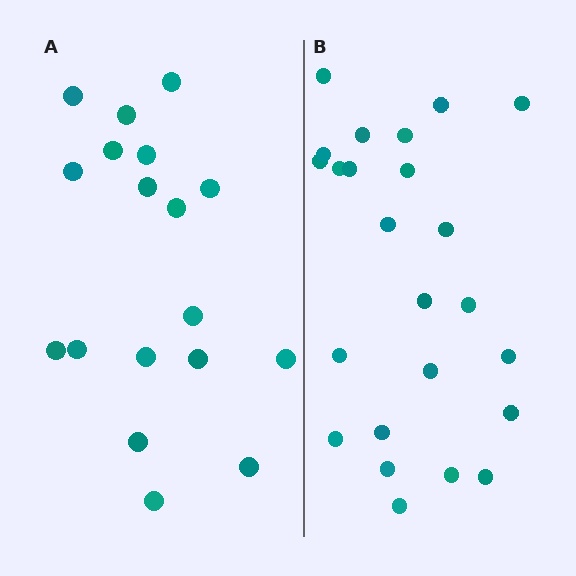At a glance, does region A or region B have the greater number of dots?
Region B (the right region) has more dots.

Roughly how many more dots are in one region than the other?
Region B has about 6 more dots than region A.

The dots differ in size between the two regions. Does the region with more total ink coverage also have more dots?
No. Region A has more total ink coverage because its dots are larger, but region B actually contains more individual dots. Total area can be misleading — the number of items is what matters here.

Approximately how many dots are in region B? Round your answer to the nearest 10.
About 20 dots. (The exact count is 24, which rounds to 20.)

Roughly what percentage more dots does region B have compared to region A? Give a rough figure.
About 35% more.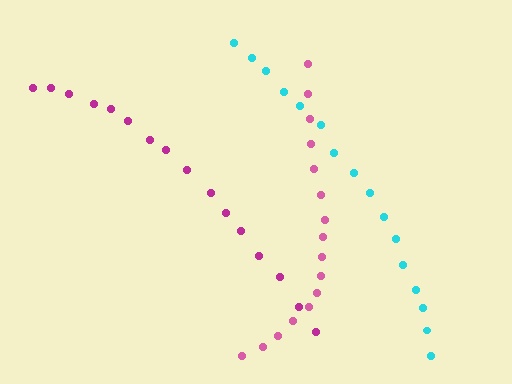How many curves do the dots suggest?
There are 3 distinct paths.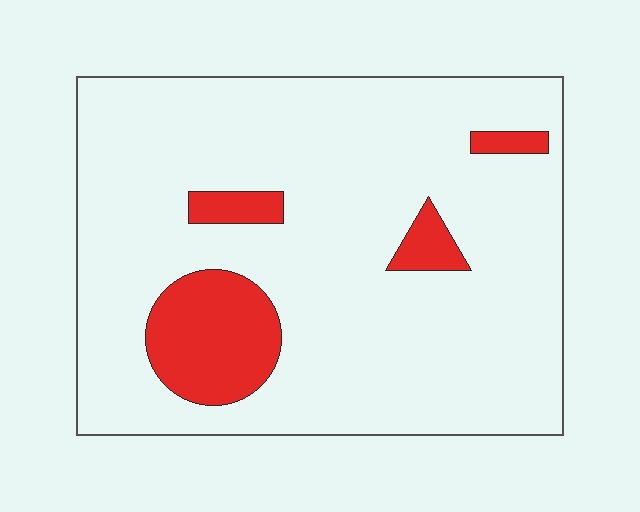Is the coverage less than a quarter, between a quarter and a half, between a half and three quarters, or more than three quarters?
Less than a quarter.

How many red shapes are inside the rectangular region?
4.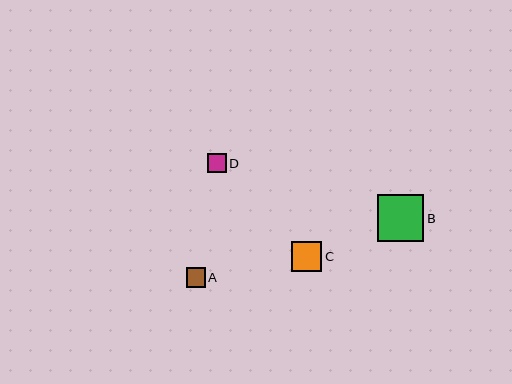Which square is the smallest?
Square D is the smallest with a size of approximately 19 pixels.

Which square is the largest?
Square B is the largest with a size of approximately 47 pixels.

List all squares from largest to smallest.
From largest to smallest: B, C, A, D.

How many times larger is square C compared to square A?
Square C is approximately 1.6 times the size of square A.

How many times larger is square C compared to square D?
Square C is approximately 1.6 times the size of square D.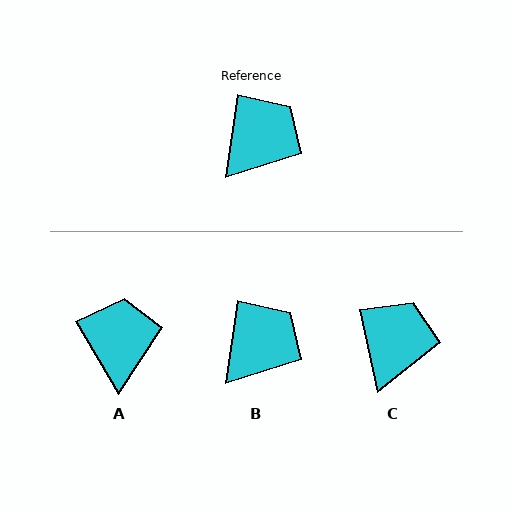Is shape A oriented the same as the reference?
No, it is off by about 39 degrees.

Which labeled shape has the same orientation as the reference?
B.